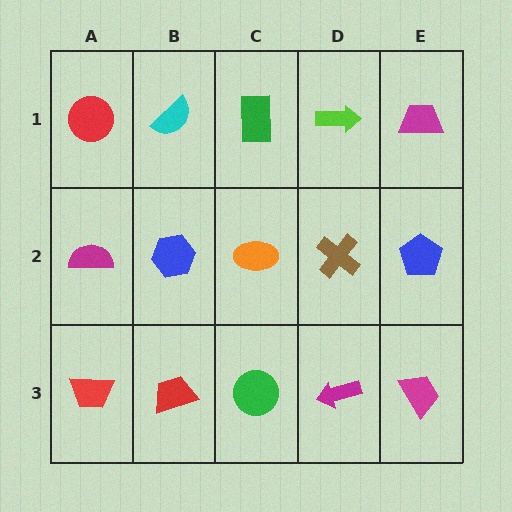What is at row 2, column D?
A brown cross.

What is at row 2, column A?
A magenta semicircle.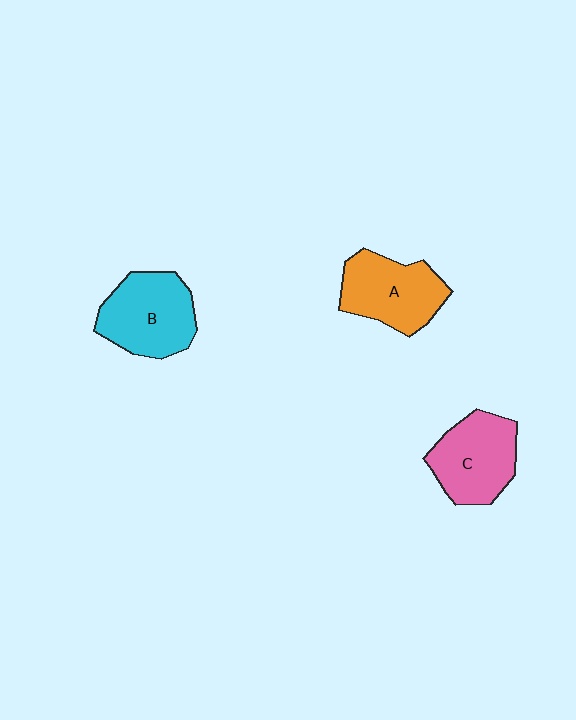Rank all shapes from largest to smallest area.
From largest to smallest: B (cyan), C (pink), A (orange).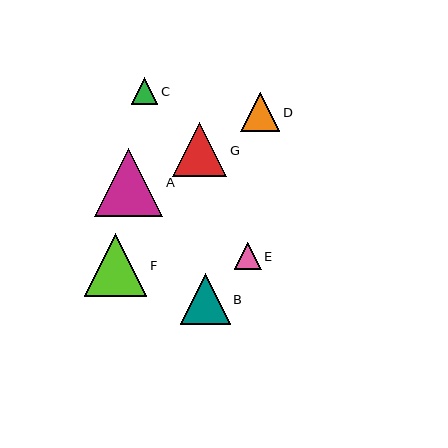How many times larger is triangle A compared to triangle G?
Triangle A is approximately 1.3 times the size of triangle G.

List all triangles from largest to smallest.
From largest to smallest: A, F, G, B, D, E, C.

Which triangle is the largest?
Triangle A is the largest with a size of approximately 68 pixels.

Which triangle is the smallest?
Triangle C is the smallest with a size of approximately 26 pixels.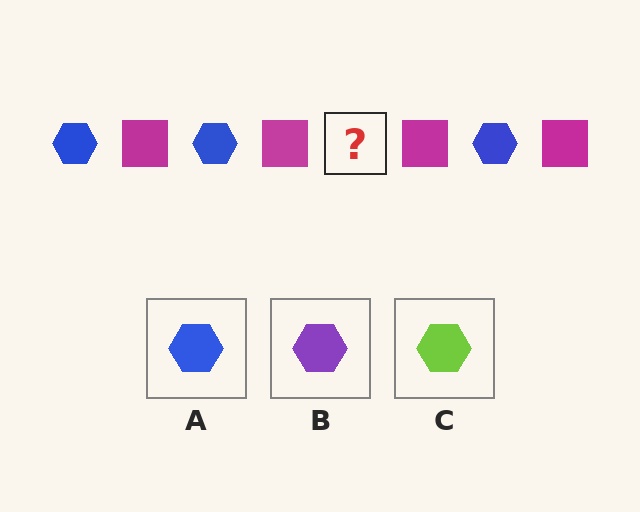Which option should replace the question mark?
Option A.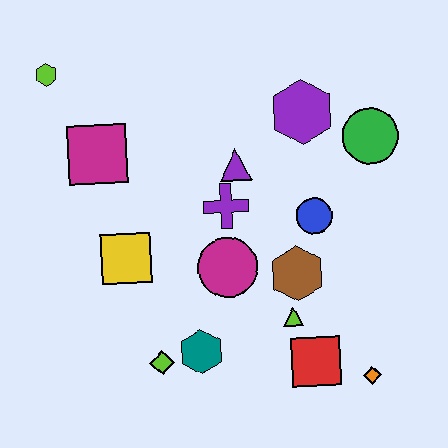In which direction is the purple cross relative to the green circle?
The purple cross is to the left of the green circle.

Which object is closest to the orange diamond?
The red square is closest to the orange diamond.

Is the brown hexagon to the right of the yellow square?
Yes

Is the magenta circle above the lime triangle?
Yes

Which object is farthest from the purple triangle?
The orange diamond is farthest from the purple triangle.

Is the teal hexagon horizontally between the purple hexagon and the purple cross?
No